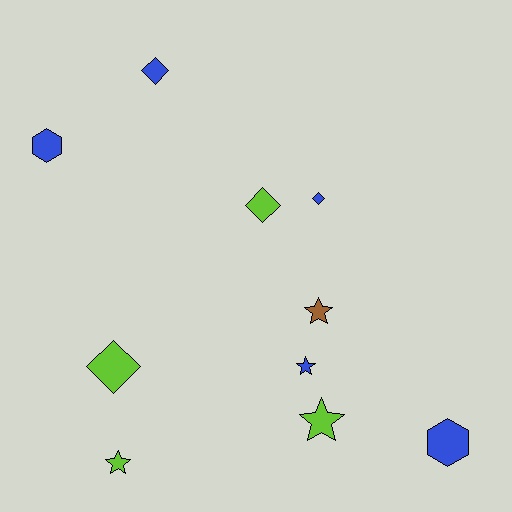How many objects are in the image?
There are 10 objects.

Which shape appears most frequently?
Star, with 4 objects.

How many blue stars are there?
There is 1 blue star.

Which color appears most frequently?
Blue, with 5 objects.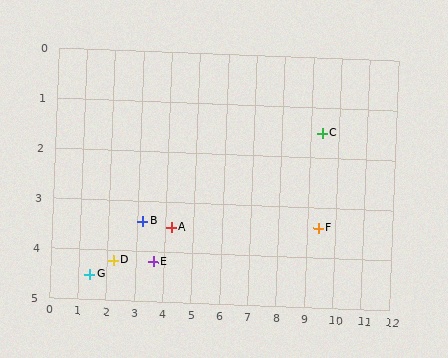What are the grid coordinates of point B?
Point B is at approximately (3.2, 3.4).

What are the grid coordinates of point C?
Point C is at approximately (9.4, 1.5).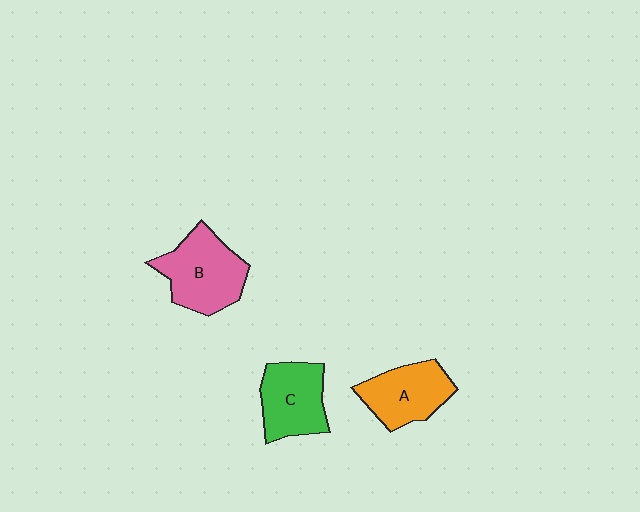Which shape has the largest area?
Shape B (pink).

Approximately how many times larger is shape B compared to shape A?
Approximately 1.2 times.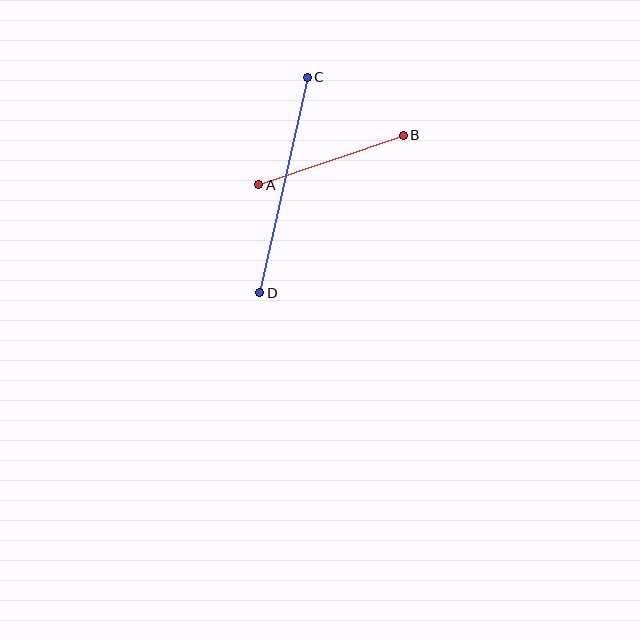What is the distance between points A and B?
The distance is approximately 153 pixels.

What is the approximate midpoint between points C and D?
The midpoint is at approximately (283, 185) pixels.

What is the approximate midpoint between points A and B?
The midpoint is at approximately (331, 160) pixels.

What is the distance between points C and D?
The distance is approximately 221 pixels.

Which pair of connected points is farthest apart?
Points C and D are farthest apart.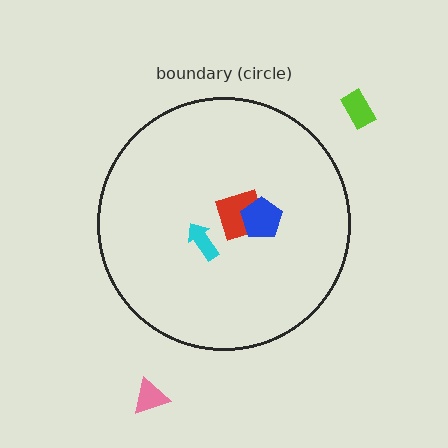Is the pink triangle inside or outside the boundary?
Outside.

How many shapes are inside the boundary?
3 inside, 2 outside.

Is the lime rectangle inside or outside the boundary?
Outside.